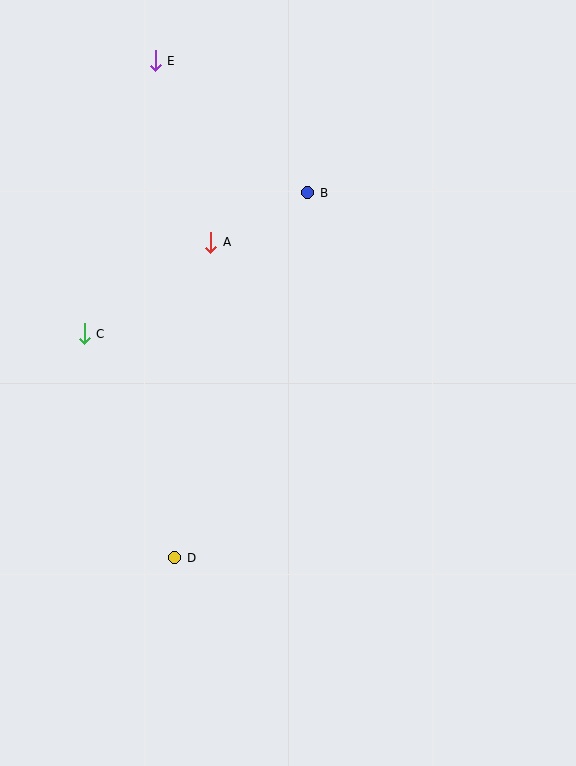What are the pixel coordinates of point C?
Point C is at (84, 334).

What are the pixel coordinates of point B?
Point B is at (308, 193).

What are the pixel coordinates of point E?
Point E is at (155, 61).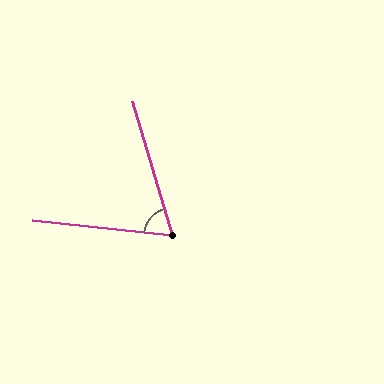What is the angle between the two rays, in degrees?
Approximately 67 degrees.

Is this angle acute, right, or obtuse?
It is acute.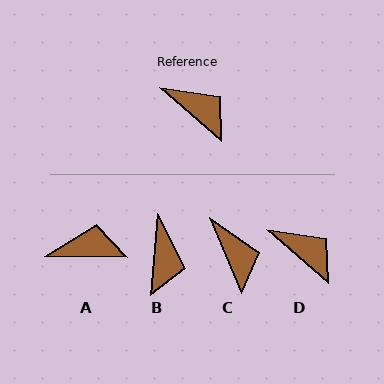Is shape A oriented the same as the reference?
No, it is off by about 41 degrees.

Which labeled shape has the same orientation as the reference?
D.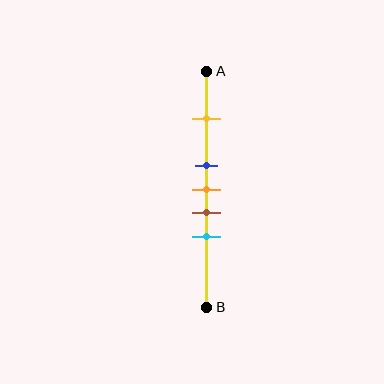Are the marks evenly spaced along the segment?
No, the marks are not evenly spaced.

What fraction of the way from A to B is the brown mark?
The brown mark is approximately 60% (0.6) of the way from A to B.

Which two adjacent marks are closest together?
The blue and orange marks are the closest adjacent pair.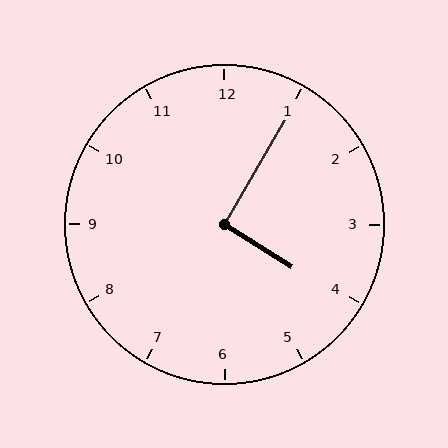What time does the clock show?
4:05.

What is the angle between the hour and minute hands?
Approximately 92 degrees.